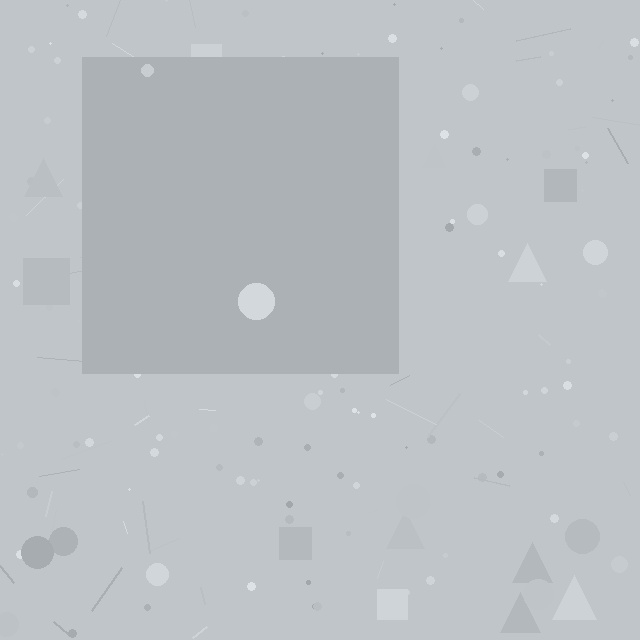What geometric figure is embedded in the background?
A square is embedded in the background.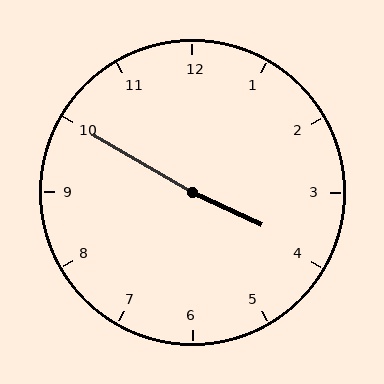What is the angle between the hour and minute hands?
Approximately 175 degrees.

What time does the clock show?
3:50.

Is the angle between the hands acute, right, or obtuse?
It is obtuse.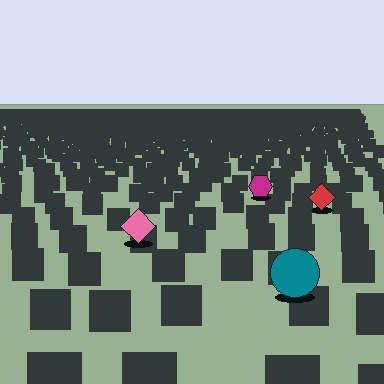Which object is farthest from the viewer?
The magenta hexagon is farthest from the viewer. It appears smaller and the ground texture around it is denser.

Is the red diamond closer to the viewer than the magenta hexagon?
Yes. The red diamond is closer — you can tell from the texture gradient: the ground texture is coarser near it.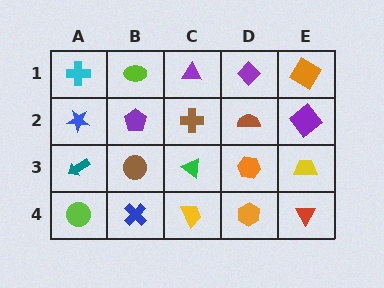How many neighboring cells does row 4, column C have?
3.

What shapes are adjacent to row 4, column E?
A yellow trapezoid (row 3, column E), an orange hexagon (row 4, column D).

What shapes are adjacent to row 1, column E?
A purple diamond (row 2, column E), a purple diamond (row 1, column D).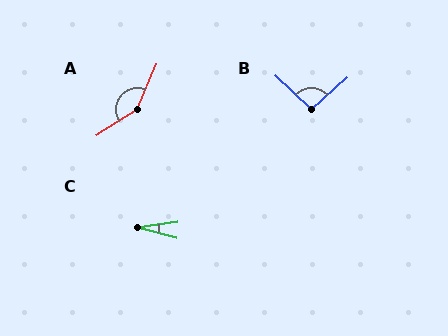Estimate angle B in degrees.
Approximately 95 degrees.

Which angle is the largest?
A, at approximately 145 degrees.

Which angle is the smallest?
C, at approximately 24 degrees.